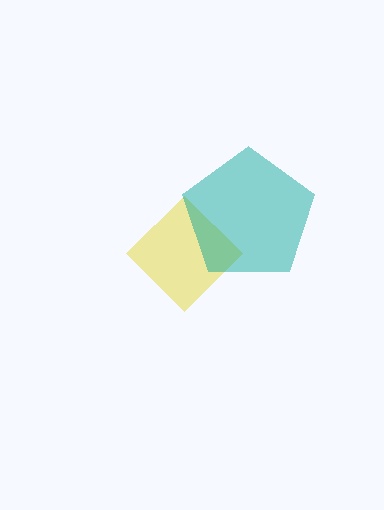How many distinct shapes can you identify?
There are 2 distinct shapes: a yellow diamond, a teal pentagon.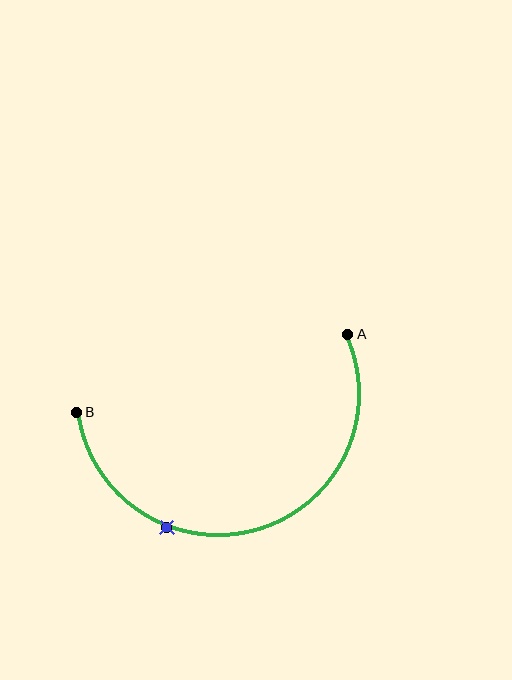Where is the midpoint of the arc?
The arc midpoint is the point on the curve farthest from the straight line joining A and B. It sits below that line.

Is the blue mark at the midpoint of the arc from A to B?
No. The blue mark lies on the arc but is closer to endpoint B. The arc midpoint would be at the point on the curve equidistant along the arc from both A and B.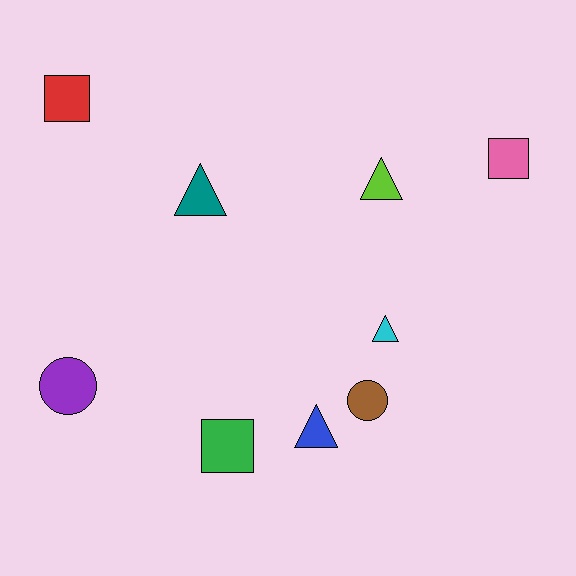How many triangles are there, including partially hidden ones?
There are 4 triangles.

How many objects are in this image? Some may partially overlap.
There are 9 objects.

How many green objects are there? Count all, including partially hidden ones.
There is 1 green object.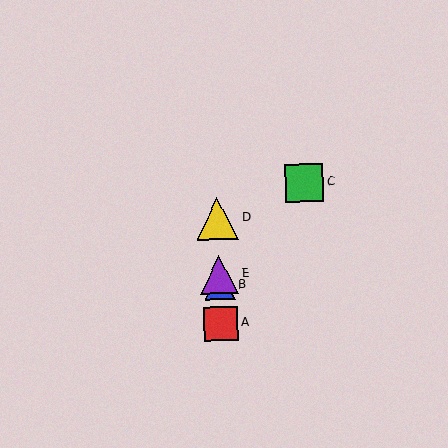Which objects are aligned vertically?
Objects A, B, D, E are aligned vertically.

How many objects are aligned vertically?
4 objects (A, B, D, E) are aligned vertically.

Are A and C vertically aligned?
No, A is at x≈221 and C is at x≈304.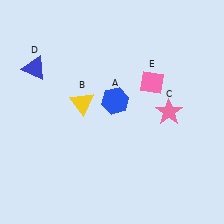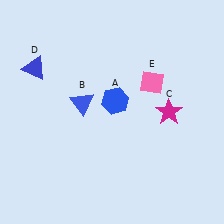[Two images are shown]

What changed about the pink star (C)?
In Image 1, C is pink. In Image 2, it changed to magenta.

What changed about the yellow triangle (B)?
In Image 1, B is yellow. In Image 2, it changed to blue.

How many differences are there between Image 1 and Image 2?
There are 2 differences between the two images.